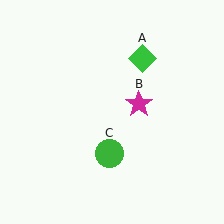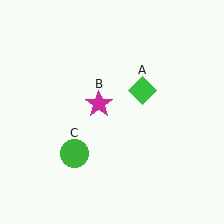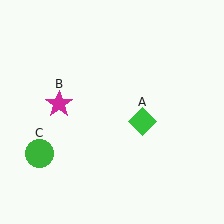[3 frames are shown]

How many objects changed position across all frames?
3 objects changed position: green diamond (object A), magenta star (object B), green circle (object C).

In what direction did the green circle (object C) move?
The green circle (object C) moved left.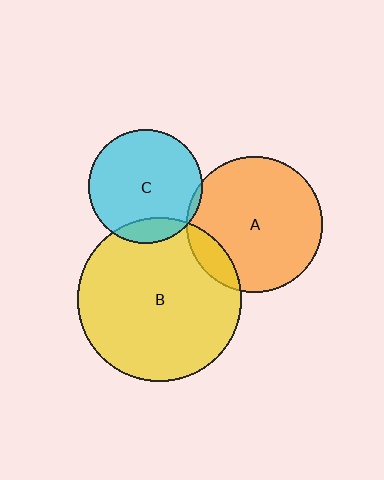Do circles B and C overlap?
Yes.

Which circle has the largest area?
Circle B (yellow).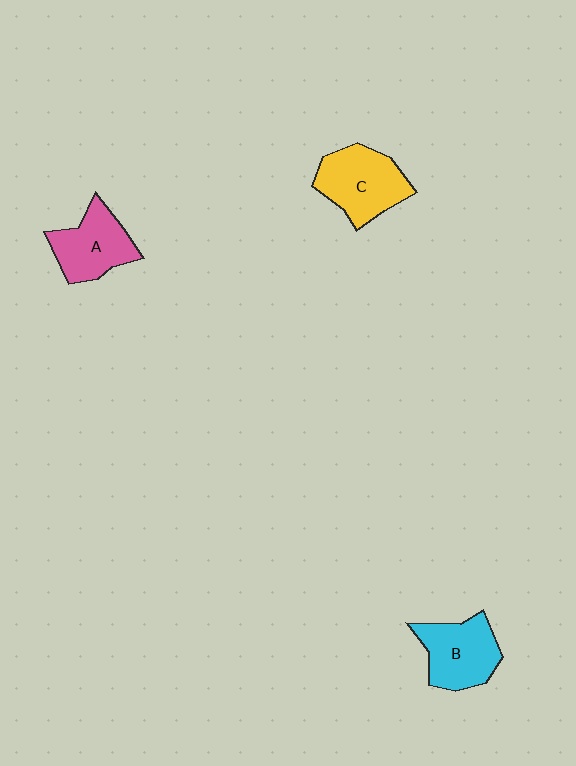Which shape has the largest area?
Shape C (yellow).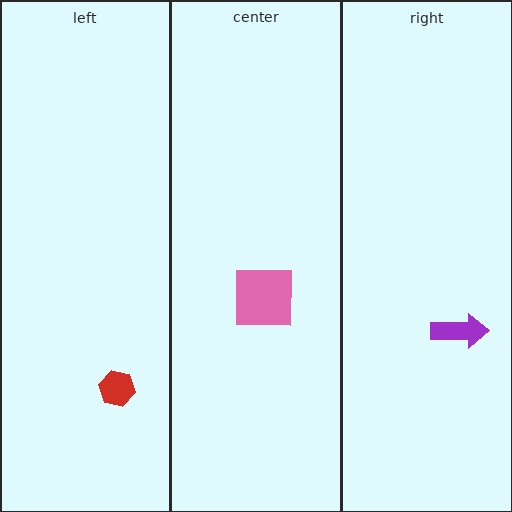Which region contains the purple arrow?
The right region.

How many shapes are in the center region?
1.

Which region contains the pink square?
The center region.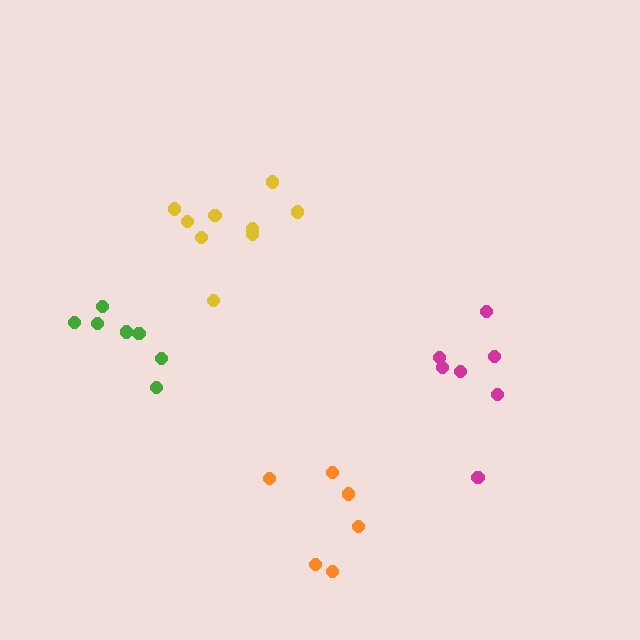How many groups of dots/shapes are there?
There are 4 groups.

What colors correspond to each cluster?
The clusters are colored: orange, yellow, magenta, green.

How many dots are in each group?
Group 1: 6 dots, Group 2: 9 dots, Group 3: 7 dots, Group 4: 7 dots (29 total).